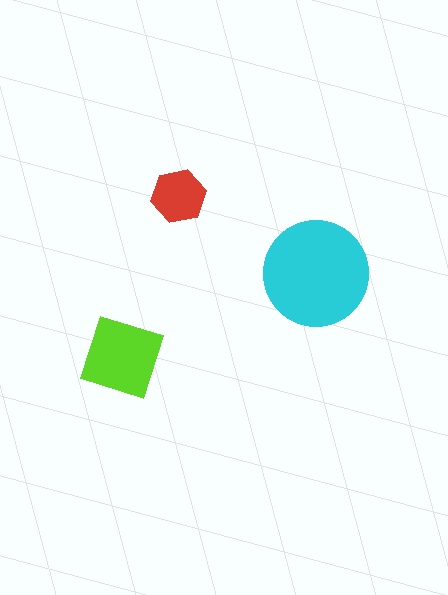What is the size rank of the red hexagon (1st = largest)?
3rd.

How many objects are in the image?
There are 3 objects in the image.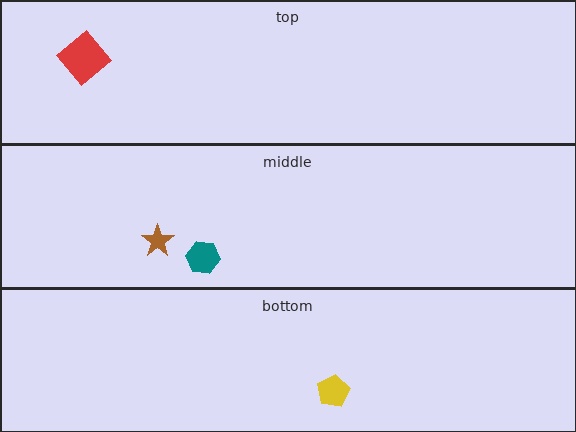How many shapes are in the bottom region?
1.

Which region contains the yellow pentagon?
The bottom region.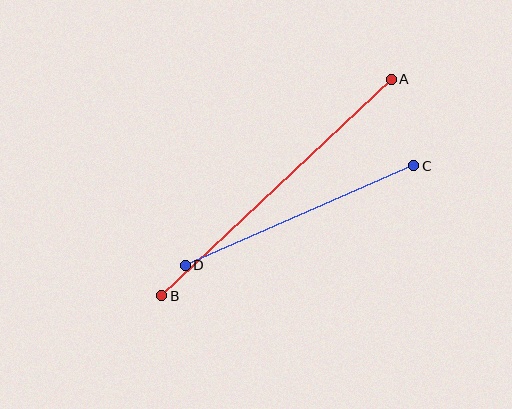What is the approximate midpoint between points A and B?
The midpoint is at approximately (277, 187) pixels.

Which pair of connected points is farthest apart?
Points A and B are farthest apart.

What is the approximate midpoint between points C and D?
The midpoint is at approximately (300, 215) pixels.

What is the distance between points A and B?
The distance is approximately 316 pixels.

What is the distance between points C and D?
The distance is approximately 250 pixels.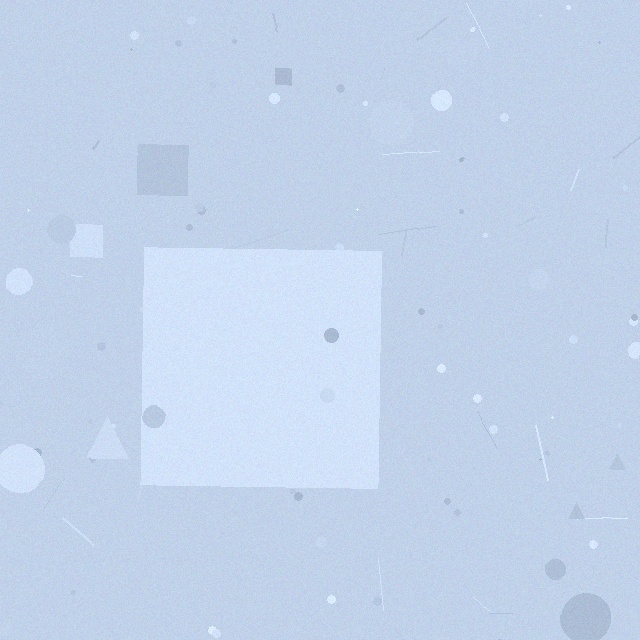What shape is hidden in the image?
A square is hidden in the image.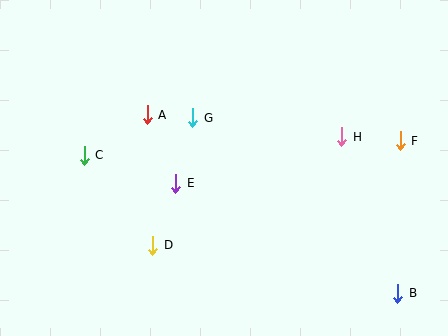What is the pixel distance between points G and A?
The distance between G and A is 45 pixels.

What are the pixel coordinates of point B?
Point B is at (398, 293).